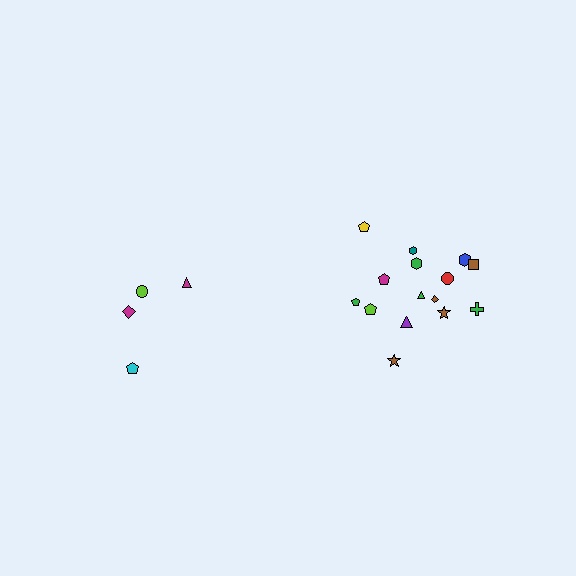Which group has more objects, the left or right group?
The right group.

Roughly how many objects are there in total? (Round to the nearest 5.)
Roughly 20 objects in total.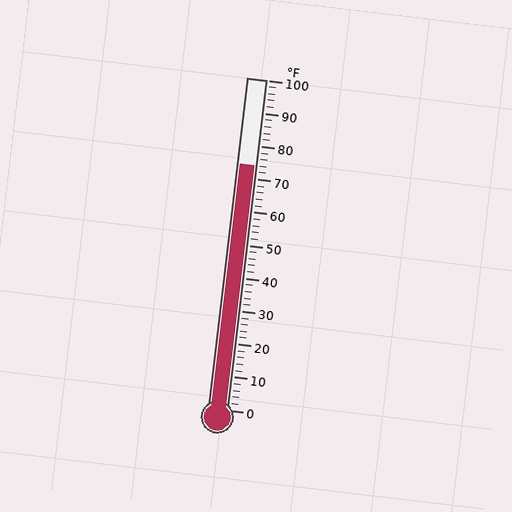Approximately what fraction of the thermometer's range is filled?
The thermometer is filled to approximately 75% of its range.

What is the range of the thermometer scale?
The thermometer scale ranges from 0°F to 100°F.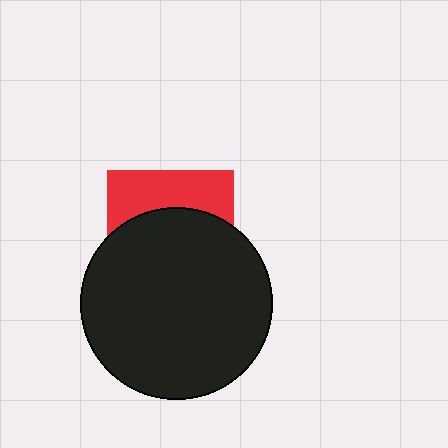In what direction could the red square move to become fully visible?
The red square could move up. That would shift it out from behind the black circle entirely.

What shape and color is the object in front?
The object in front is a black circle.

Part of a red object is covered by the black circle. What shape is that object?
It is a square.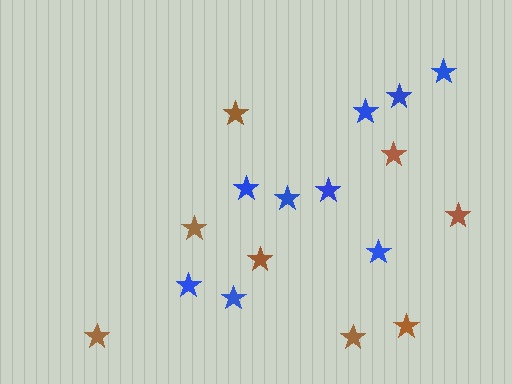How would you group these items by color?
There are 2 groups: one group of blue stars (9) and one group of brown stars (8).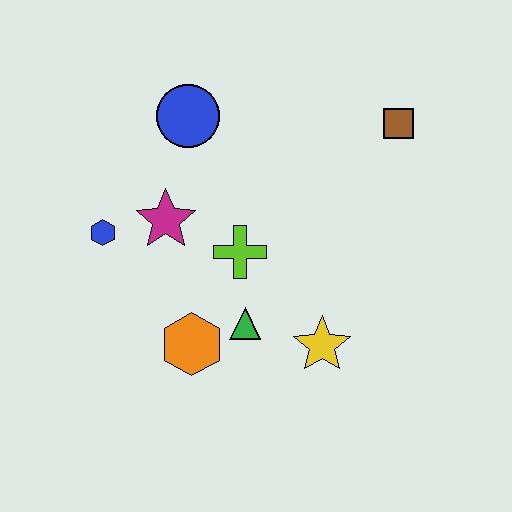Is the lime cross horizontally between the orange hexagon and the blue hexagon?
No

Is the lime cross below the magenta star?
Yes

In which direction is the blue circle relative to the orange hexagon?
The blue circle is above the orange hexagon.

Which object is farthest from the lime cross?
The brown square is farthest from the lime cross.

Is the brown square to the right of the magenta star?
Yes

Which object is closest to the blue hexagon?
The magenta star is closest to the blue hexagon.